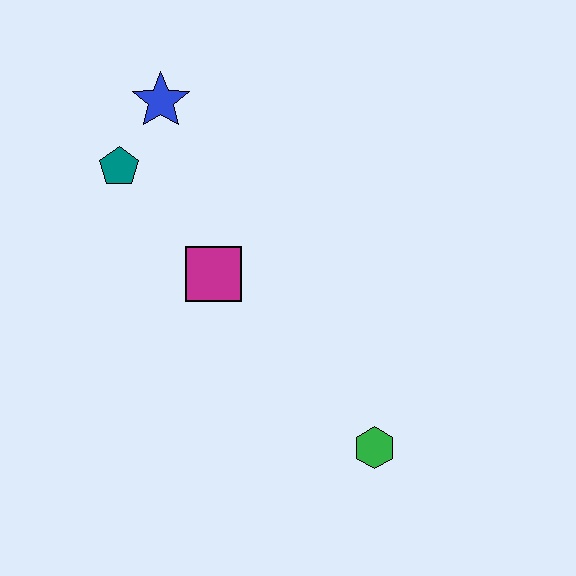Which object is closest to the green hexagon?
The magenta square is closest to the green hexagon.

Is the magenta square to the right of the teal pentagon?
Yes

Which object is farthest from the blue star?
The green hexagon is farthest from the blue star.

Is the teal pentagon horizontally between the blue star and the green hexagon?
No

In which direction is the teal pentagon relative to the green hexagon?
The teal pentagon is above the green hexagon.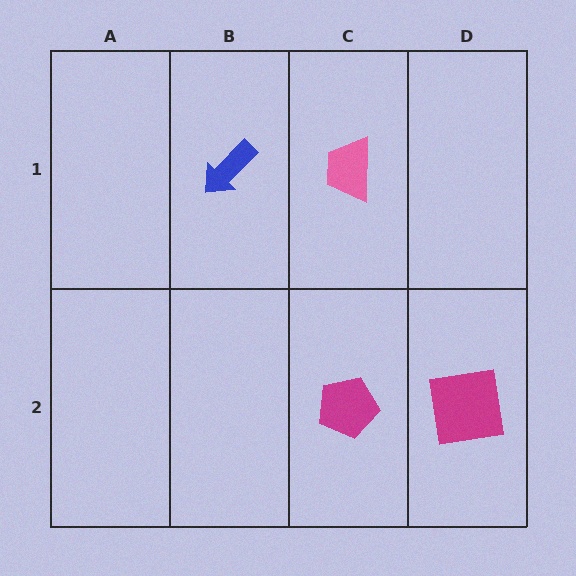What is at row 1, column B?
A blue arrow.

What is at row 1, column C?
A pink trapezoid.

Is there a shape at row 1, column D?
No, that cell is empty.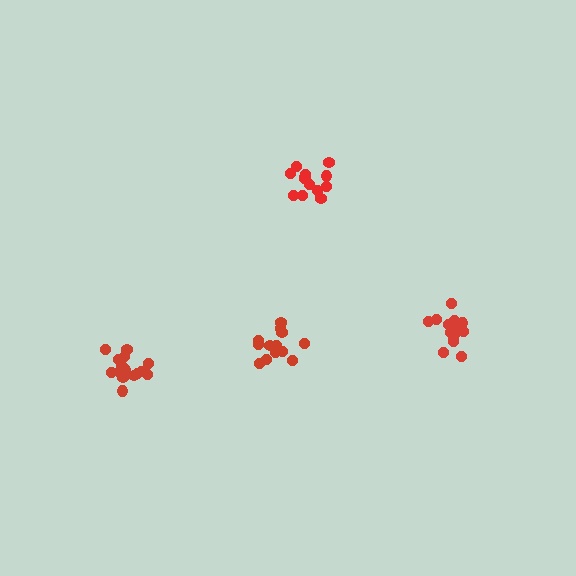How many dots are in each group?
Group 1: 13 dots, Group 2: 18 dots, Group 3: 13 dots, Group 4: 14 dots (58 total).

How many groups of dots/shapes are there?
There are 4 groups.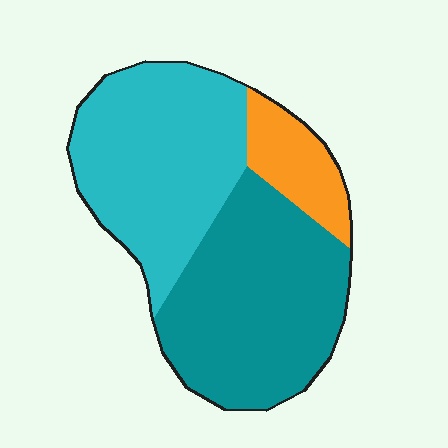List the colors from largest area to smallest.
From largest to smallest: teal, cyan, orange.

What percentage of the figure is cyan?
Cyan covers 42% of the figure.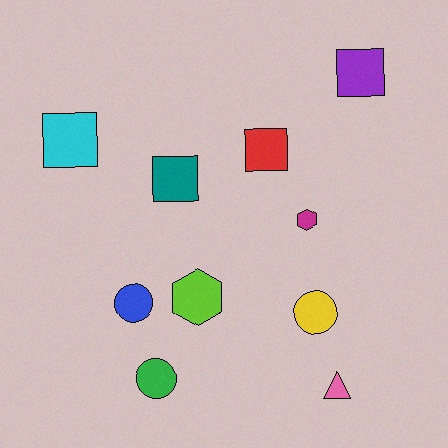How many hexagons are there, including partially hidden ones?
There are 2 hexagons.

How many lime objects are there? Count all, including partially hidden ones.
There is 1 lime object.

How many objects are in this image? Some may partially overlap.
There are 10 objects.